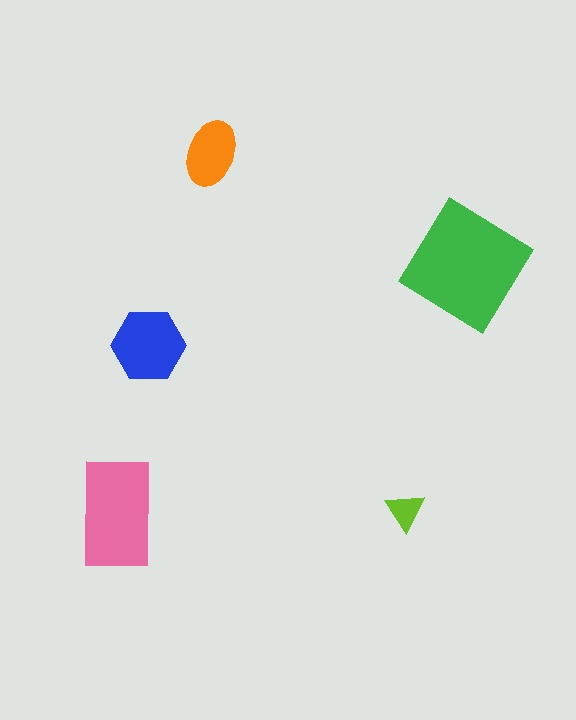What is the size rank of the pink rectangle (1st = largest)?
2nd.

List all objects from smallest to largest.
The lime triangle, the orange ellipse, the blue hexagon, the pink rectangle, the green diamond.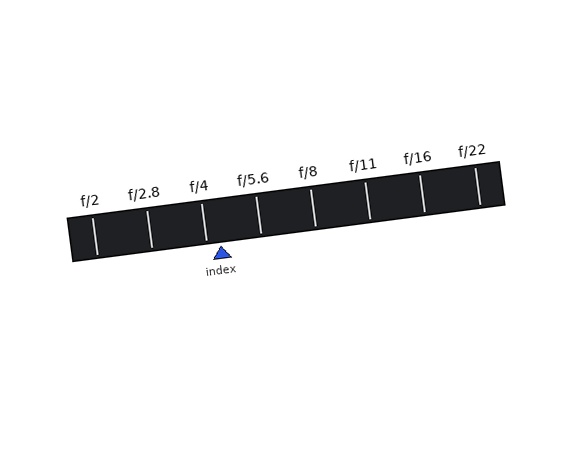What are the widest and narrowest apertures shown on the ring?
The widest aperture shown is f/2 and the narrowest is f/22.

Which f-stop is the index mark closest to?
The index mark is closest to f/4.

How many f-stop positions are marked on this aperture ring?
There are 8 f-stop positions marked.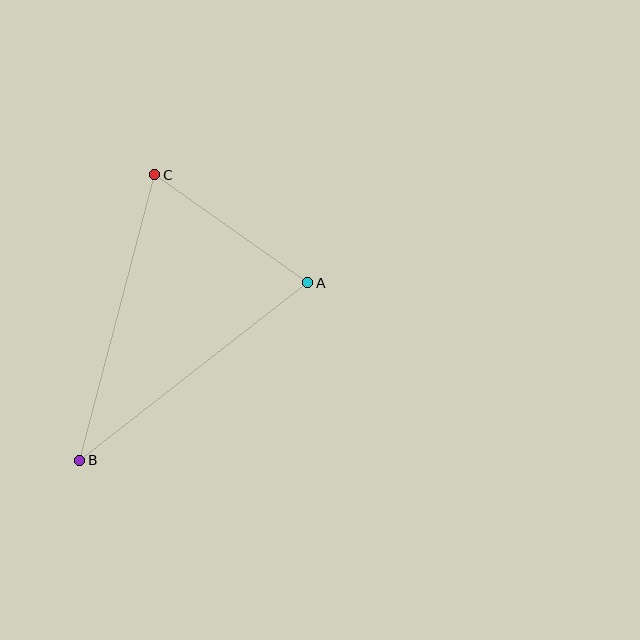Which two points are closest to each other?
Points A and C are closest to each other.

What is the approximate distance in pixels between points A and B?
The distance between A and B is approximately 289 pixels.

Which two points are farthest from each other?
Points B and C are farthest from each other.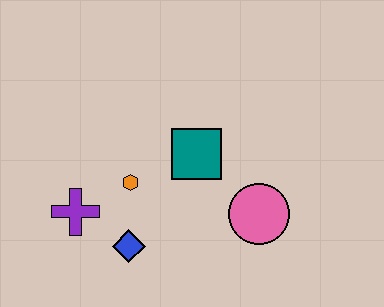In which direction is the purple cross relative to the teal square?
The purple cross is to the left of the teal square.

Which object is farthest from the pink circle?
The purple cross is farthest from the pink circle.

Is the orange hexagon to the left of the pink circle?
Yes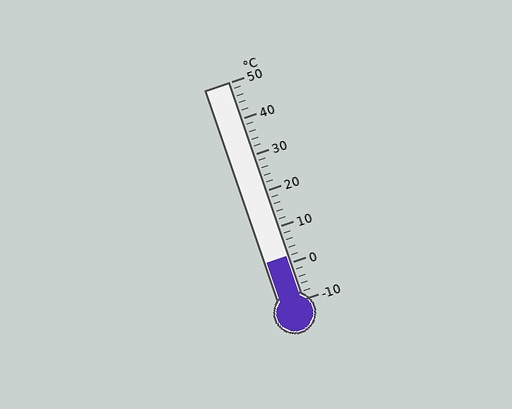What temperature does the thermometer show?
The thermometer shows approximately 2°C.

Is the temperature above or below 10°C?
The temperature is below 10°C.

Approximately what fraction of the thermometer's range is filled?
The thermometer is filled to approximately 20% of its range.